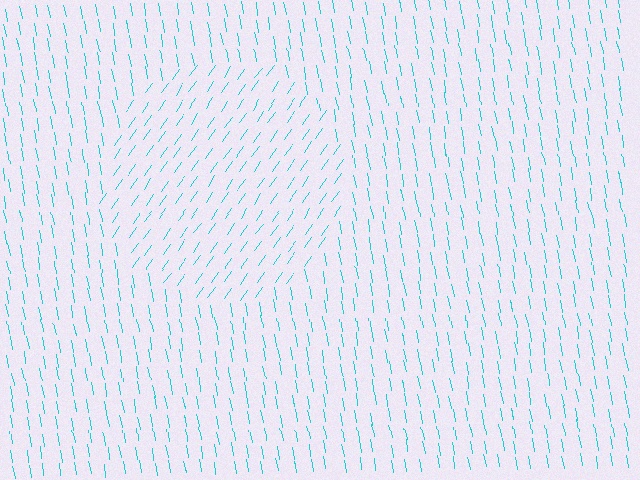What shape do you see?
I see a circle.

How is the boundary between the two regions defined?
The boundary is defined purely by a change in line orientation (approximately 45 degrees difference). All lines are the same color and thickness.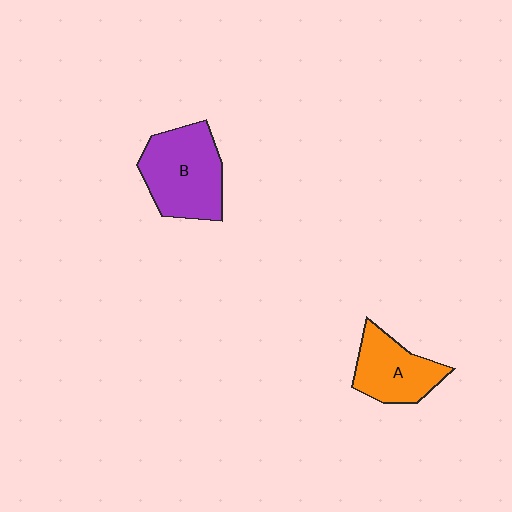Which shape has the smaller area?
Shape A (orange).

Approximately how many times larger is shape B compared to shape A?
Approximately 1.4 times.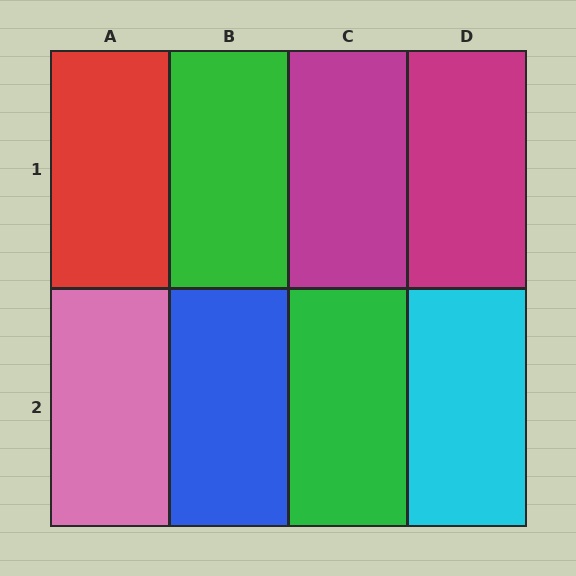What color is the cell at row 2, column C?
Green.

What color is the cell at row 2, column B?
Blue.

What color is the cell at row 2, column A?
Pink.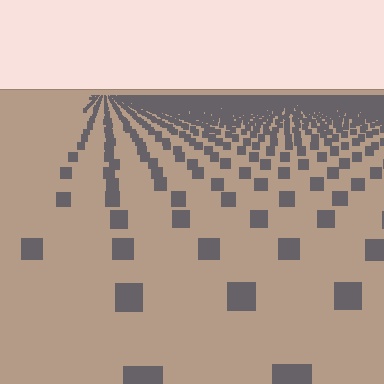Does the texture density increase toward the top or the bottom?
Density increases toward the top.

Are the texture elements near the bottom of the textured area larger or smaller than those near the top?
Larger. Near the bottom, elements are closer to the viewer and appear at a bigger on-screen size.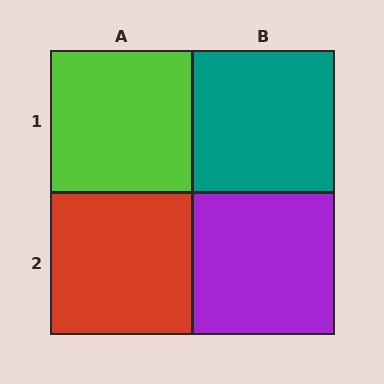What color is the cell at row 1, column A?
Lime.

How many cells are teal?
1 cell is teal.